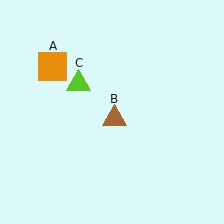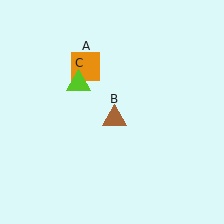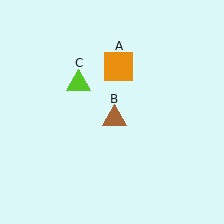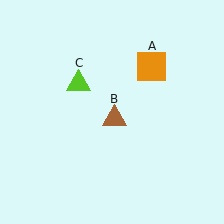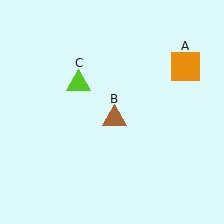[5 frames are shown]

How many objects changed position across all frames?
1 object changed position: orange square (object A).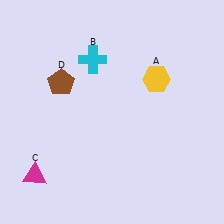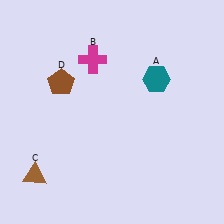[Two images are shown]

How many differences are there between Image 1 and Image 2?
There are 3 differences between the two images.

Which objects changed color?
A changed from yellow to teal. B changed from cyan to magenta. C changed from magenta to brown.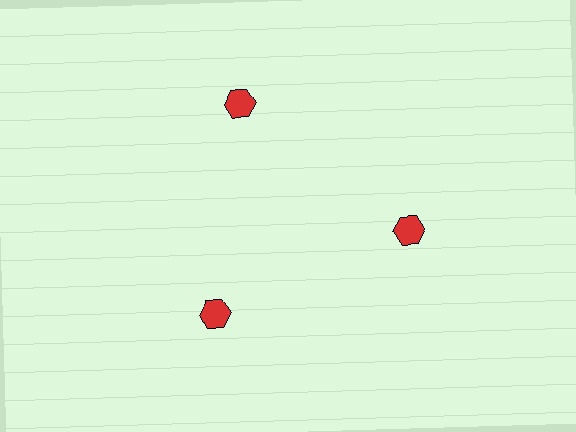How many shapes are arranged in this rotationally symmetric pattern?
There are 3 shapes, arranged in 3 groups of 1.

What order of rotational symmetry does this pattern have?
This pattern has 3-fold rotational symmetry.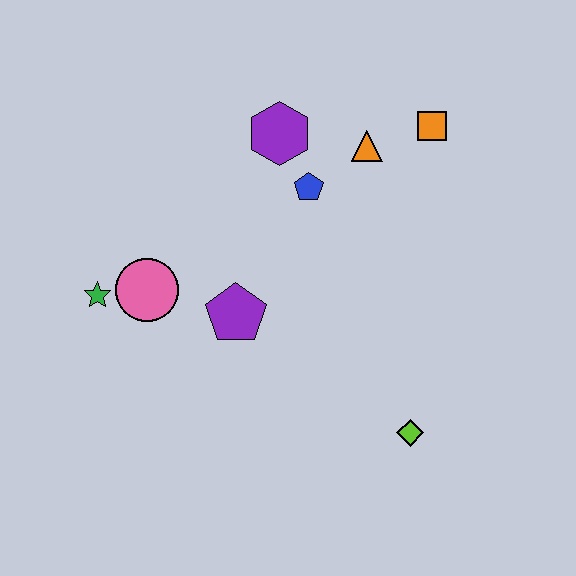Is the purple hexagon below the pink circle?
No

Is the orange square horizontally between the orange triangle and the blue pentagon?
No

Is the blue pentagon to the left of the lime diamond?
Yes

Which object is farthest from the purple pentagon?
The orange square is farthest from the purple pentagon.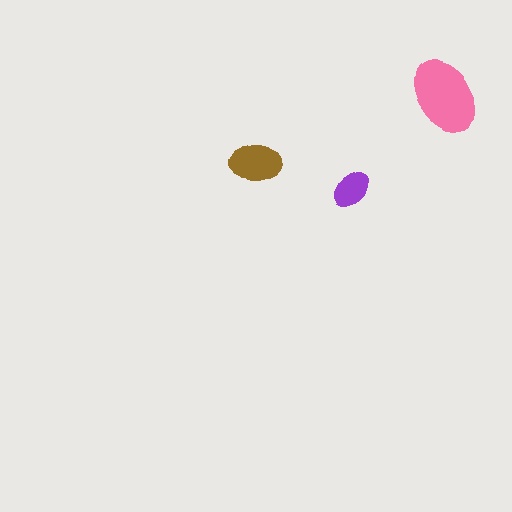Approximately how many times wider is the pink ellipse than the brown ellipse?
About 1.5 times wider.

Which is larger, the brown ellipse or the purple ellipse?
The brown one.